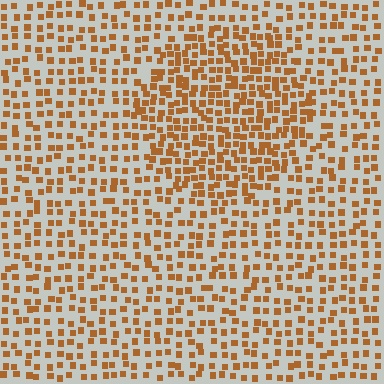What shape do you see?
I see a circle.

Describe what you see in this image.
The image contains small brown elements arranged at two different densities. A circle-shaped region is visible where the elements are more densely packed than the surrounding area.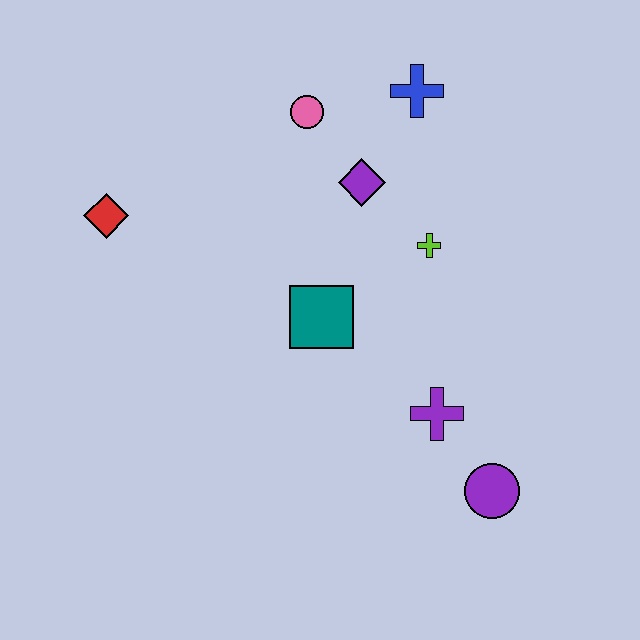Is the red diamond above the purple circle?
Yes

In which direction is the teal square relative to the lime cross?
The teal square is to the left of the lime cross.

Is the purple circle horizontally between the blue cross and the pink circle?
No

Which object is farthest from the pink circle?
The purple circle is farthest from the pink circle.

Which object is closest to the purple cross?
The purple circle is closest to the purple cross.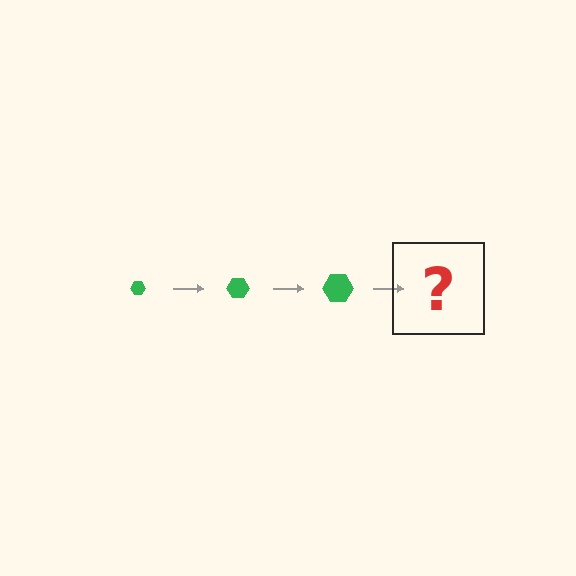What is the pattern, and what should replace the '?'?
The pattern is that the hexagon gets progressively larger each step. The '?' should be a green hexagon, larger than the previous one.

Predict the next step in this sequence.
The next step is a green hexagon, larger than the previous one.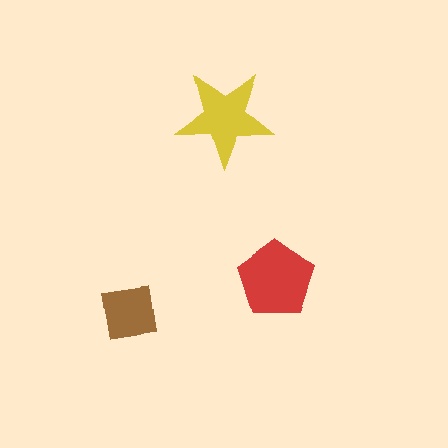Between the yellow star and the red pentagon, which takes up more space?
The red pentagon.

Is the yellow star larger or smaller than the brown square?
Larger.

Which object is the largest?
The red pentagon.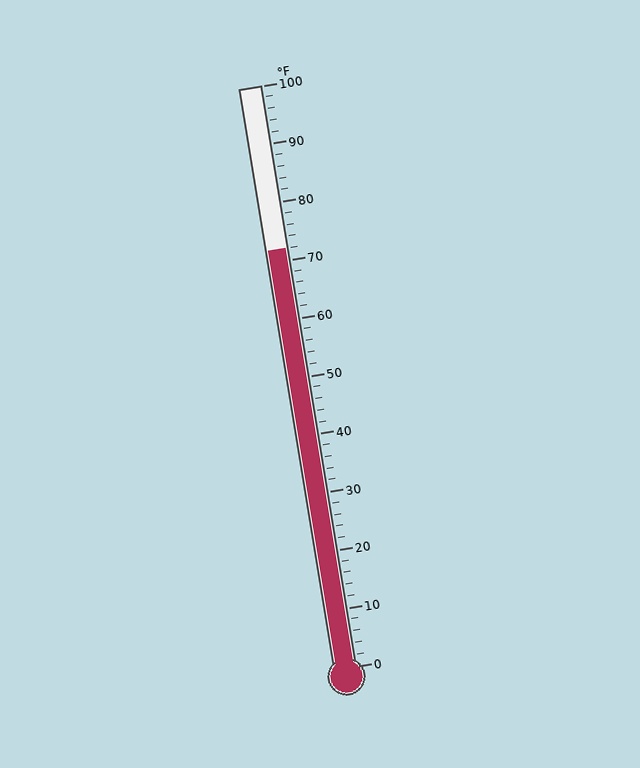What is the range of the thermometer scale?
The thermometer scale ranges from 0°F to 100°F.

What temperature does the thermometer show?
The thermometer shows approximately 72°F.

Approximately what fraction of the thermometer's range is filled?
The thermometer is filled to approximately 70% of its range.